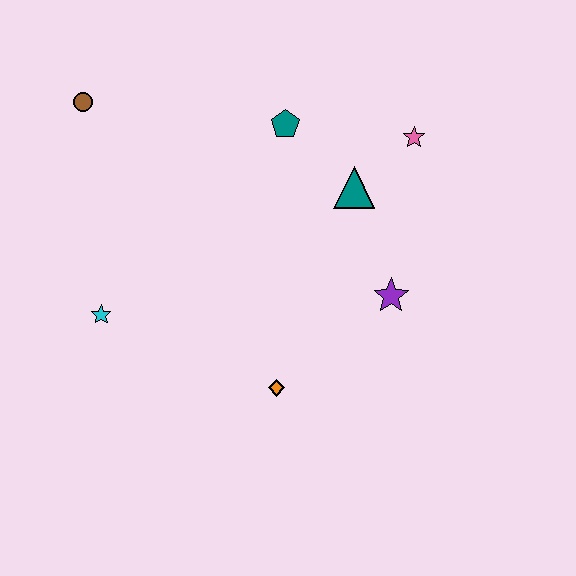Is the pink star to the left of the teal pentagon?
No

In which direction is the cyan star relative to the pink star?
The cyan star is to the left of the pink star.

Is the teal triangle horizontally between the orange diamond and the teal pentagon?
No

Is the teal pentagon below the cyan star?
No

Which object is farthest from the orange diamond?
The brown circle is farthest from the orange diamond.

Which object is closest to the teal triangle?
The pink star is closest to the teal triangle.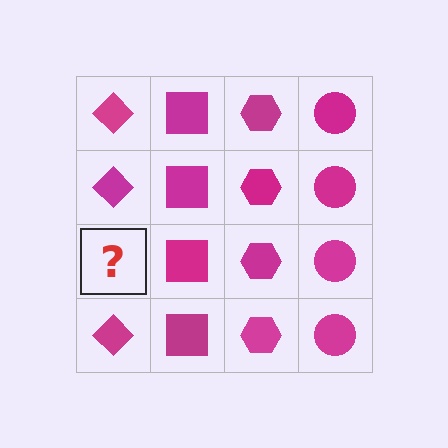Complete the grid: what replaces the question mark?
The question mark should be replaced with a magenta diamond.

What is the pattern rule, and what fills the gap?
The rule is that each column has a consistent shape. The gap should be filled with a magenta diamond.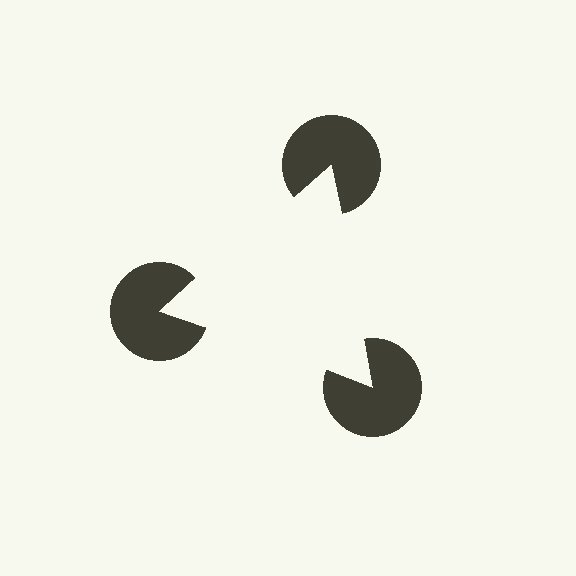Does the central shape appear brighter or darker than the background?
It typically appears slightly brighter than the background, even though no actual brightness change is drawn.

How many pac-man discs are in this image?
There are 3 — one at each vertex of the illusory triangle.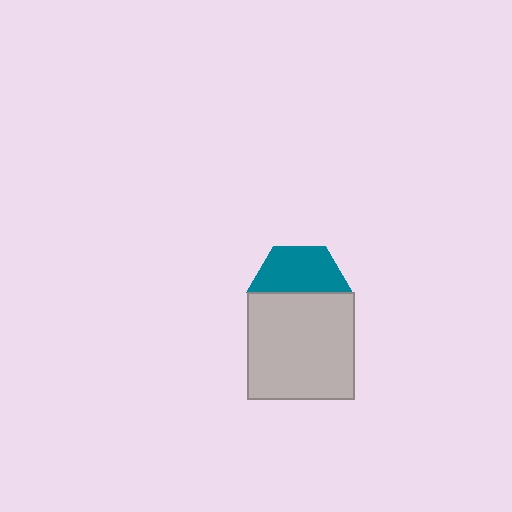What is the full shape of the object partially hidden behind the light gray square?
The partially hidden object is a teal hexagon.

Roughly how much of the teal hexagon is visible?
About half of it is visible (roughly 49%).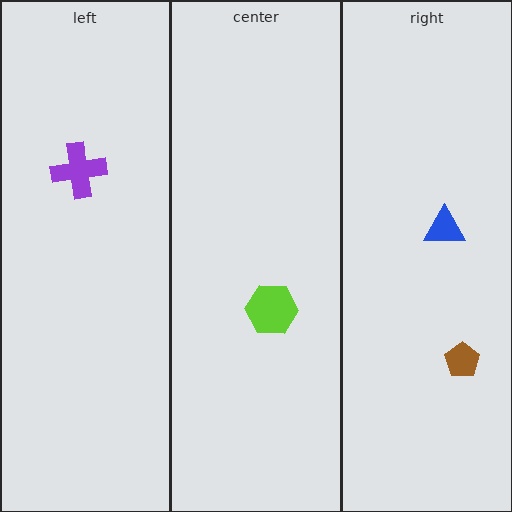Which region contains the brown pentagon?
The right region.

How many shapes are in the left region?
1.